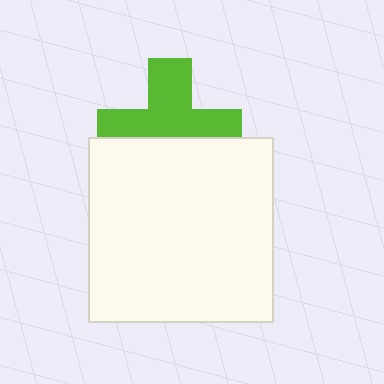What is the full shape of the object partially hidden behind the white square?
The partially hidden object is a lime cross.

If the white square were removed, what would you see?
You would see the complete lime cross.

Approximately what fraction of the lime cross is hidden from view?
Roughly 42% of the lime cross is hidden behind the white square.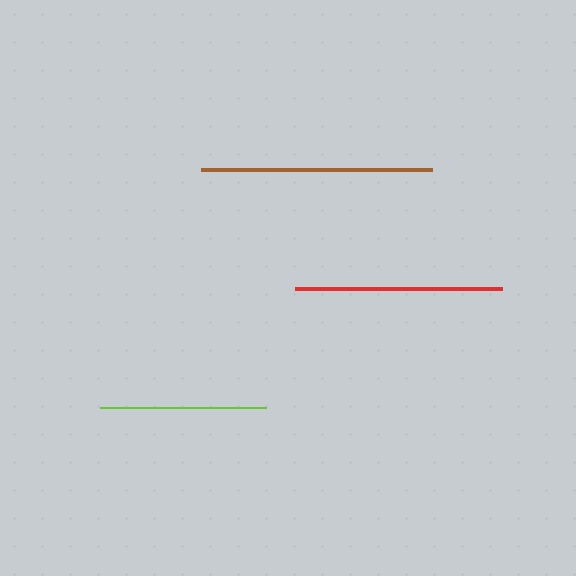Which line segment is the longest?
The brown line is the longest at approximately 231 pixels.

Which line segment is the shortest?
The lime line is the shortest at approximately 166 pixels.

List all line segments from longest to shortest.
From longest to shortest: brown, red, lime.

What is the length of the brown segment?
The brown segment is approximately 231 pixels long.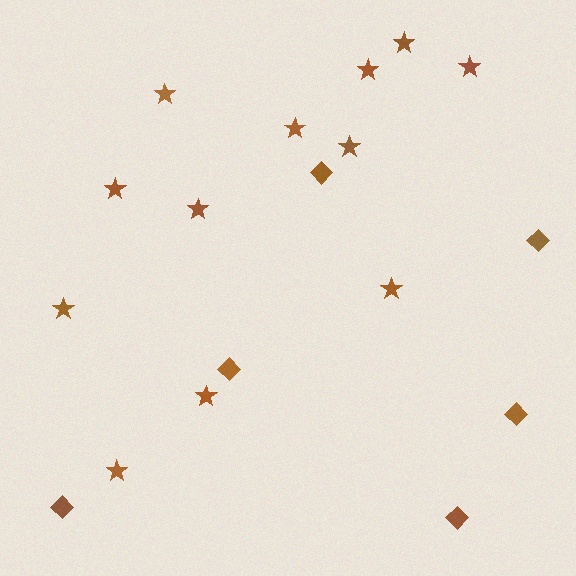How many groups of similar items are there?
There are 2 groups: one group of diamonds (6) and one group of stars (12).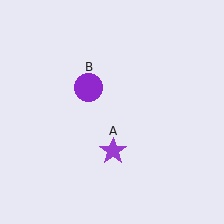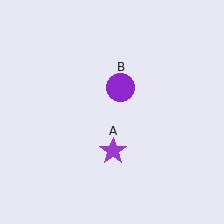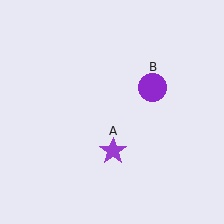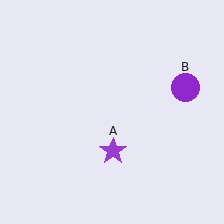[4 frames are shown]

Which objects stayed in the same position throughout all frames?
Purple star (object A) remained stationary.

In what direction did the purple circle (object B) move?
The purple circle (object B) moved right.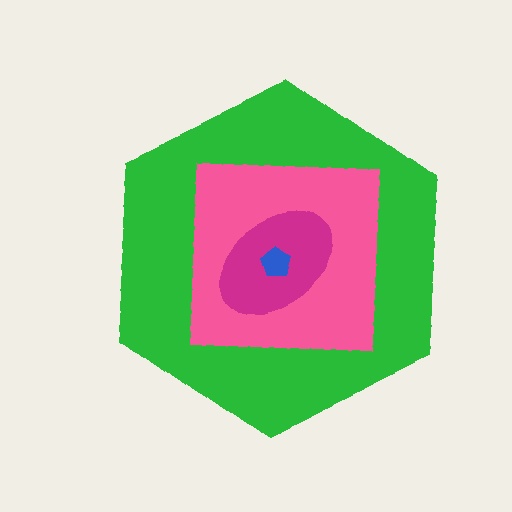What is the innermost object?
The blue pentagon.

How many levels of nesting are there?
4.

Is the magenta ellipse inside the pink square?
Yes.